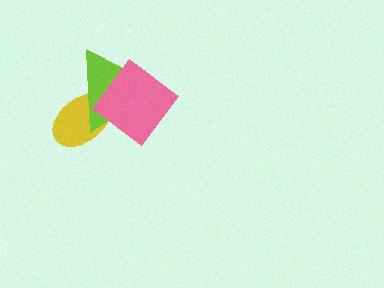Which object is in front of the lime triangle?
The pink diamond is in front of the lime triangle.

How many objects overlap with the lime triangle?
2 objects overlap with the lime triangle.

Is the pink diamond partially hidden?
No, no other shape covers it.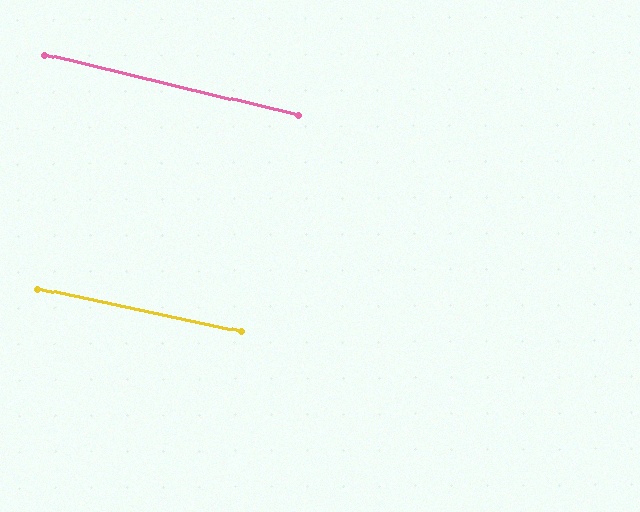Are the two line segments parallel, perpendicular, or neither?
Parallel — their directions differ by only 1.3°.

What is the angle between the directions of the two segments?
Approximately 1 degree.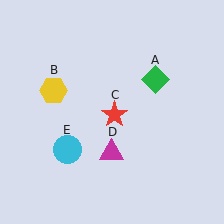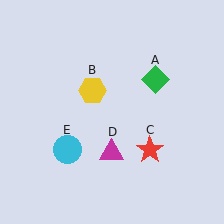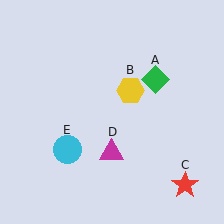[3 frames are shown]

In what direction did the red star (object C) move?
The red star (object C) moved down and to the right.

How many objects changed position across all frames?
2 objects changed position: yellow hexagon (object B), red star (object C).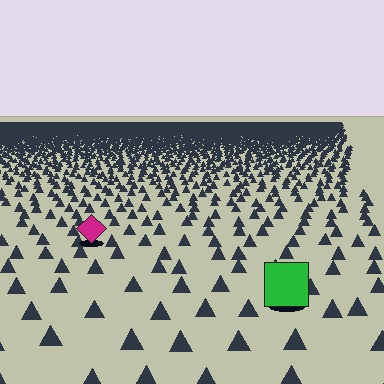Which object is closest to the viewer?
The green square is closest. The texture marks near it are larger and more spread out.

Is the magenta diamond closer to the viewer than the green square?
No. The green square is closer — you can tell from the texture gradient: the ground texture is coarser near it.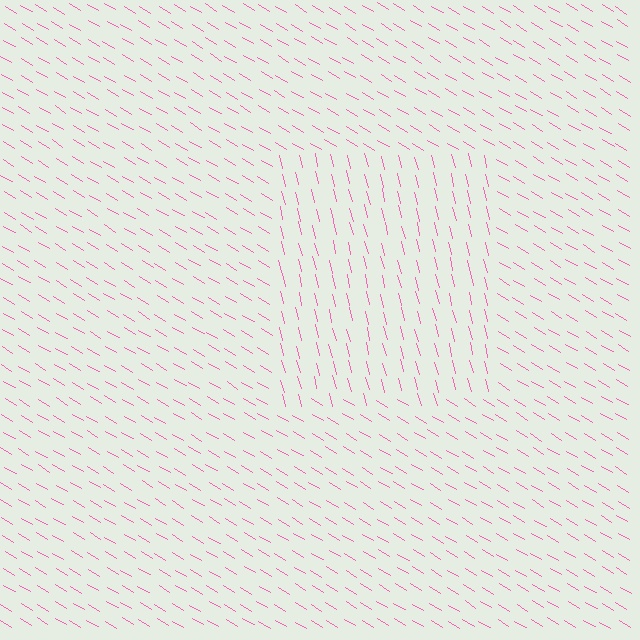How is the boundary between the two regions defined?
The boundary is defined purely by a change in line orientation (approximately 45 degrees difference). All lines are the same color and thickness.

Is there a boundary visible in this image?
Yes, there is a texture boundary formed by a change in line orientation.